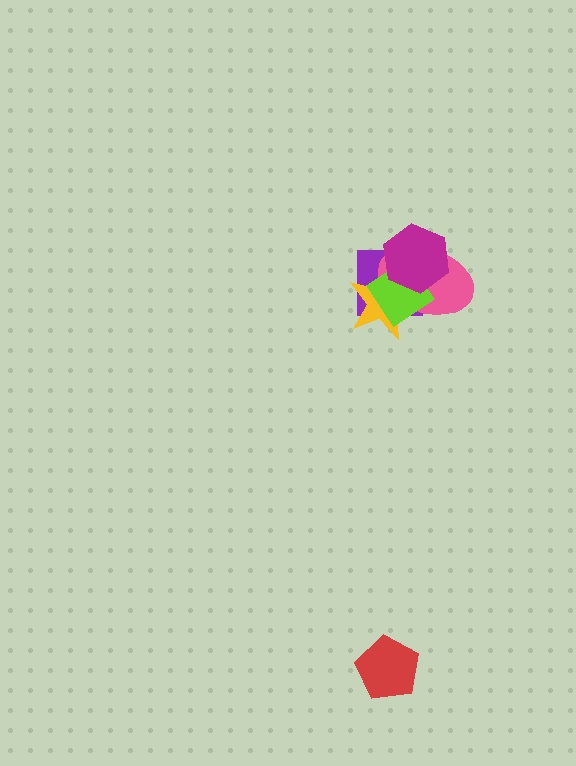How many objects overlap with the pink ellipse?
4 objects overlap with the pink ellipse.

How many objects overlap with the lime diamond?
4 objects overlap with the lime diamond.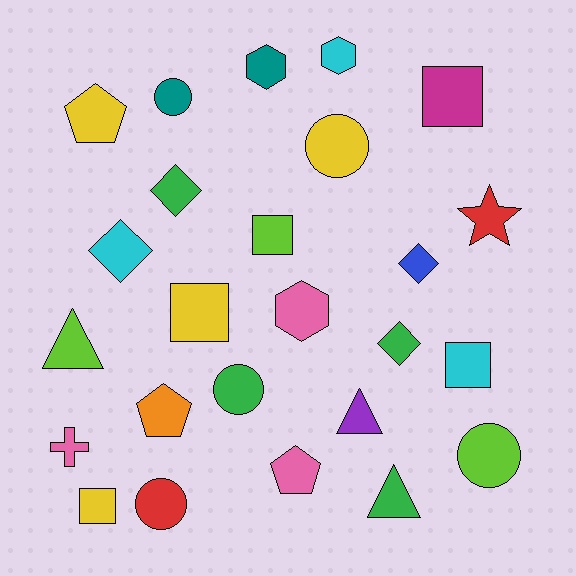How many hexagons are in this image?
There are 3 hexagons.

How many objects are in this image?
There are 25 objects.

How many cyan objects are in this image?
There are 3 cyan objects.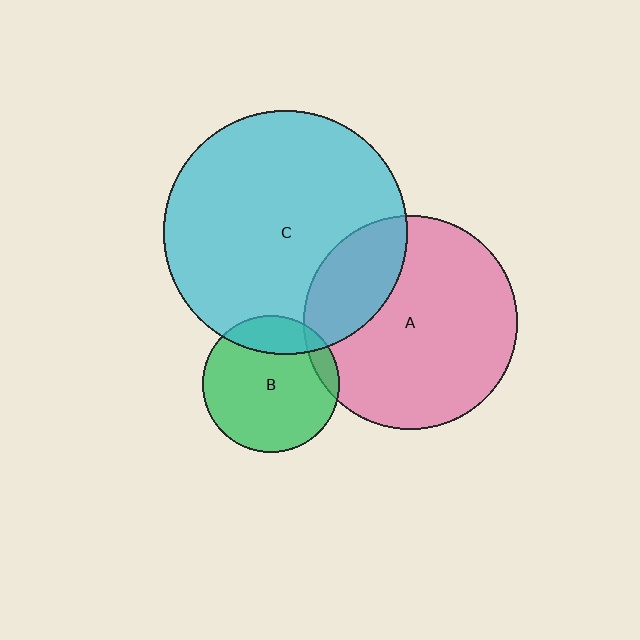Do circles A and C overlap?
Yes.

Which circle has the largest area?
Circle C (cyan).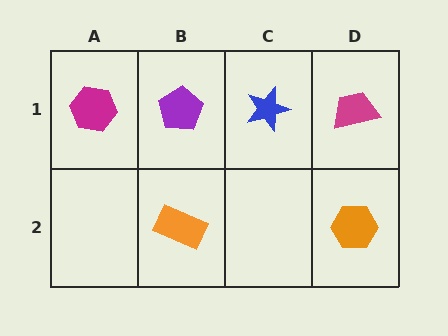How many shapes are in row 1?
4 shapes.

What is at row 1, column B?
A purple pentagon.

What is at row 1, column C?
A blue star.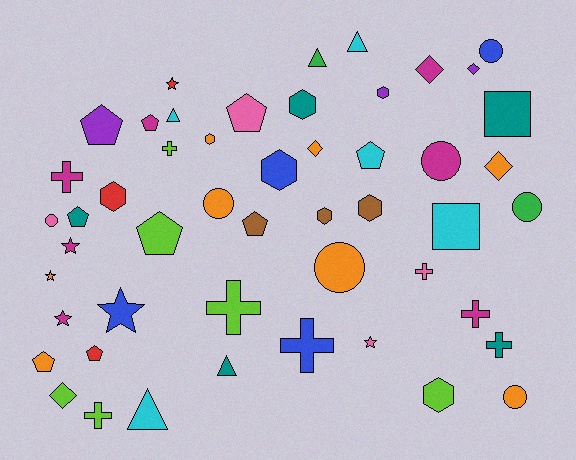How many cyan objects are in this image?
There are 5 cyan objects.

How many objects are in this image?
There are 50 objects.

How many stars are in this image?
There are 6 stars.